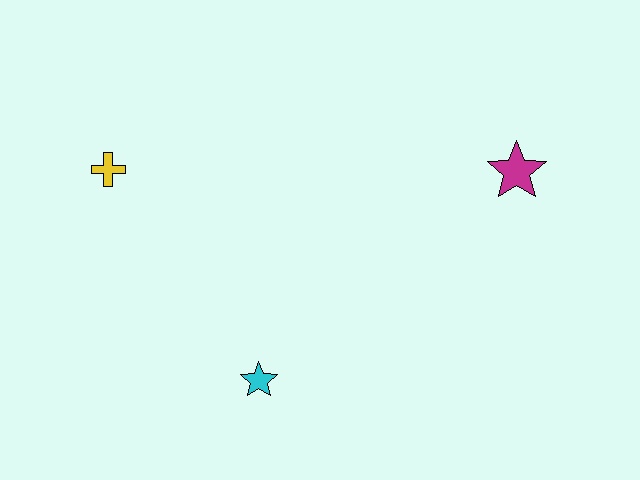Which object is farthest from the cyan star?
The magenta star is farthest from the cyan star.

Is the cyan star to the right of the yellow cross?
Yes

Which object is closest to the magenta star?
The cyan star is closest to the magenta star.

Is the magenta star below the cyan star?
No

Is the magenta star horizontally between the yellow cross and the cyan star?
No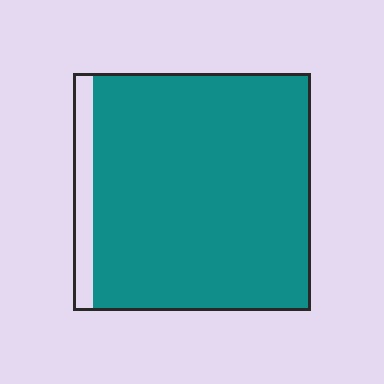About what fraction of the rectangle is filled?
About nine tenths (9/10).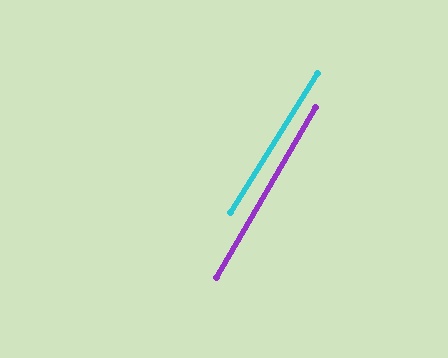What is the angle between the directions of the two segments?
Approximately 2 degrees.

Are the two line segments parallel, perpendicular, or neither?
Parallel — their directions differ by only 1.5°.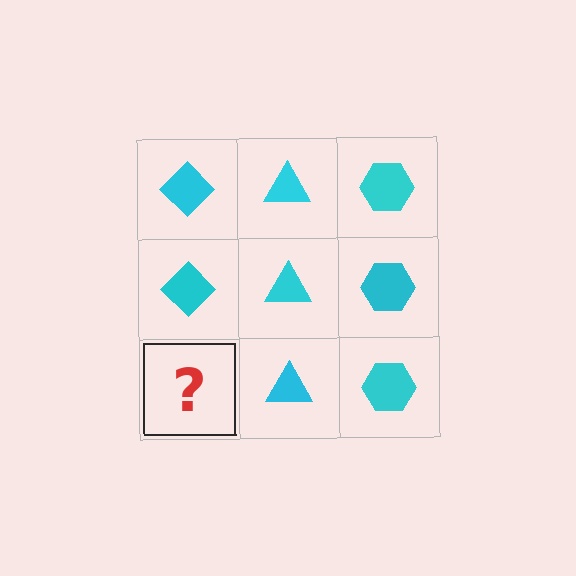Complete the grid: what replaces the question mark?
The question mark should be replaced with a cyan diamond.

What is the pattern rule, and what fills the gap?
The rule is that each column has a consistent shape. The gap should be filled with a cyan diamond.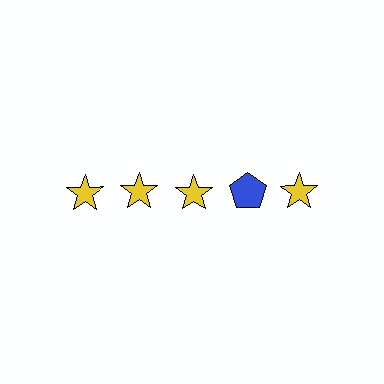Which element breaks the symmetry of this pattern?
The blue pentagon in the top row, second from right column breaks the symmetry. All other shapes are yellow stars.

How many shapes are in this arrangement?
There are 5 shapes arranged in a grid pattern.